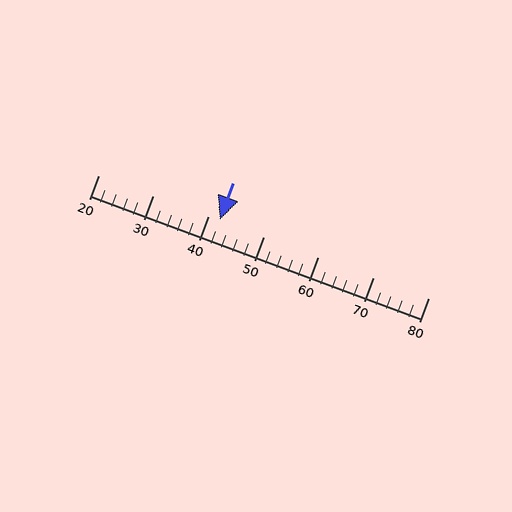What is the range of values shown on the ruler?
The ruler shows values from 20 to 80.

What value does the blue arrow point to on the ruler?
The blue arrow points to approximately 42.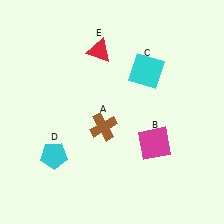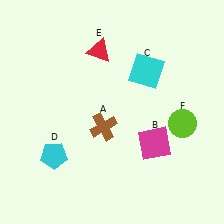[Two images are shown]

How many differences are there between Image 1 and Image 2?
There is 1 difference between the two images.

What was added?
A lime circle (F) was added in Image 2.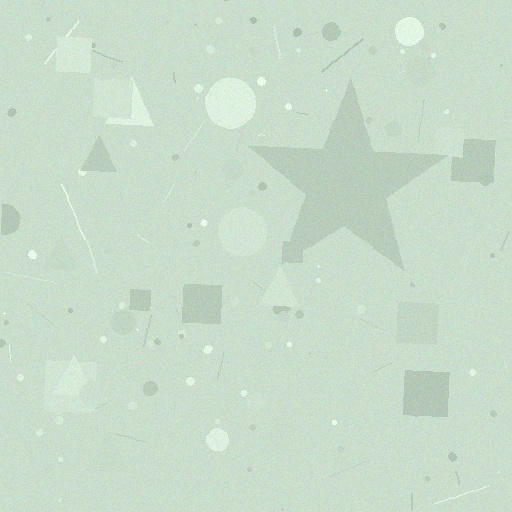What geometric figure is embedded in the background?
A star is embedded in the background.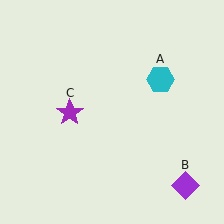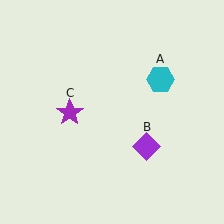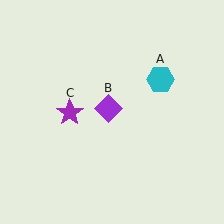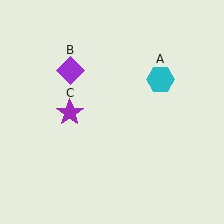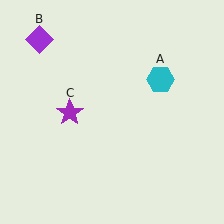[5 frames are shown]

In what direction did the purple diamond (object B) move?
The purple diamond (object B) moved up and to the left.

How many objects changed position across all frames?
1 object changed position: purple diamond (object B).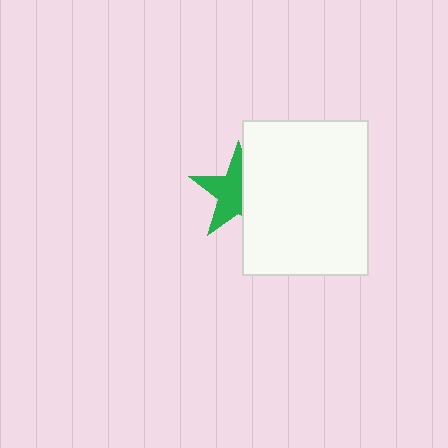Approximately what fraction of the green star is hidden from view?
Roughly 44% of the green star is hidden behind the white rectangle.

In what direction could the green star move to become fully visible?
The green star could move left. That would shift it out from behind the white rectangle entirely.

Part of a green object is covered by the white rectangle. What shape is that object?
It is a star.